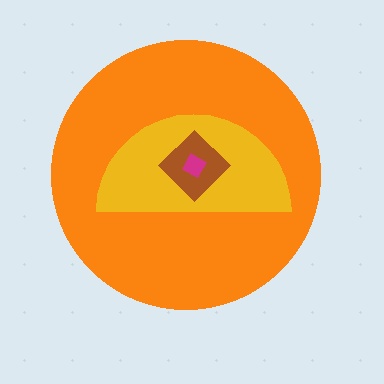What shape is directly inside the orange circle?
The yellow semicircle.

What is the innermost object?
The magenta square.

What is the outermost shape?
The orange circle.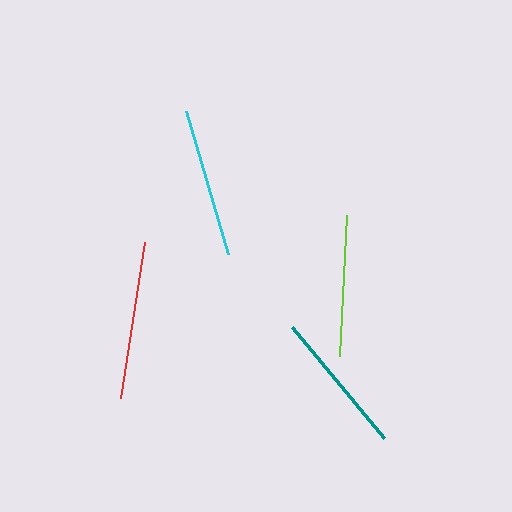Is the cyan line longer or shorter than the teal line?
The cyan line is longer than the teal line.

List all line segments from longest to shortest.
From longest to shortest: red, cyan, teal, lime.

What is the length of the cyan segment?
The cyan segment is approximately 148 pixels long.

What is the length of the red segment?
The red segment is approximately 158 pixels long.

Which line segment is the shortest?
The lime line is the shortest at approximately 141 pixels.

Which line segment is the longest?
The red line is the longest at approximately 158 pixels.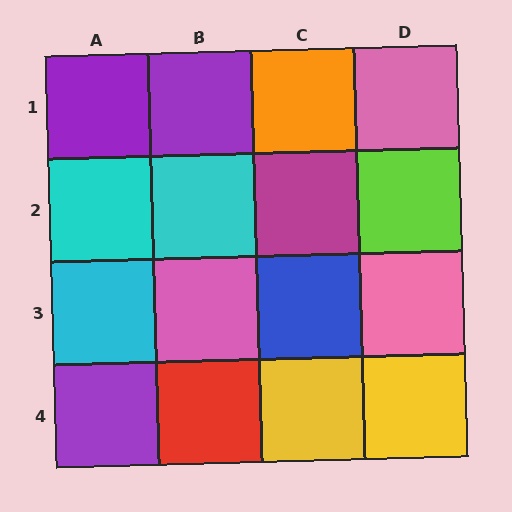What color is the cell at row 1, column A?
Purple.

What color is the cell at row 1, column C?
Orange.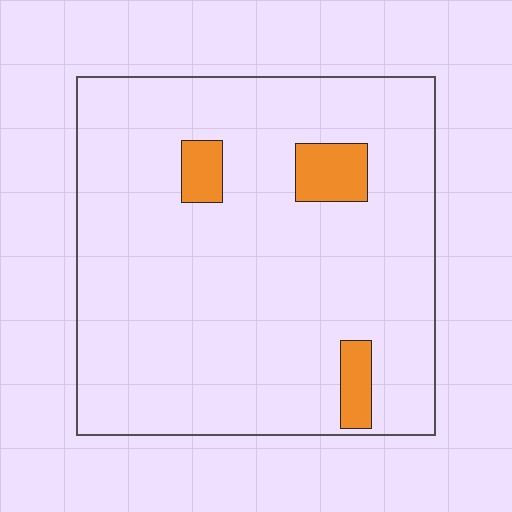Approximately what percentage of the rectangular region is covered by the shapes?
Approximately 10%.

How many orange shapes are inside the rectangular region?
3.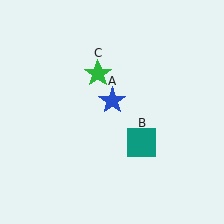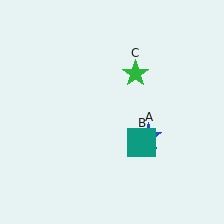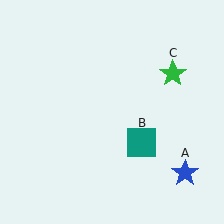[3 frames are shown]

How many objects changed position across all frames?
2 objects changed position: blue star (object A), green star (object C).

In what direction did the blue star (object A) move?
The blue star (object A) moved down and to the right.